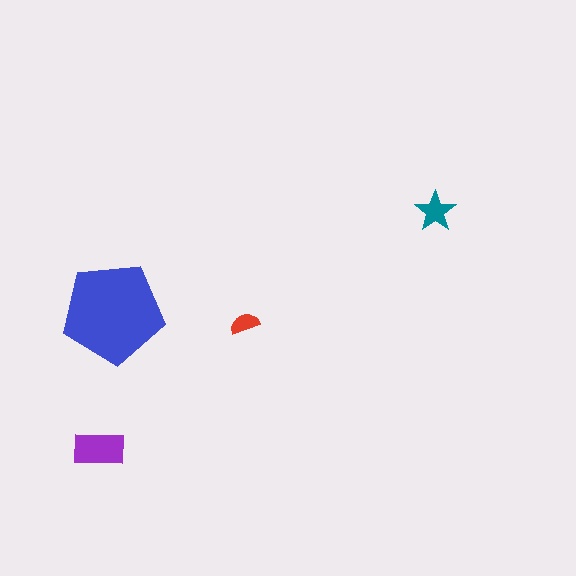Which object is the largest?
The blue pentagon.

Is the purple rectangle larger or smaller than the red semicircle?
Larger.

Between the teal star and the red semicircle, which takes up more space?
The teal star.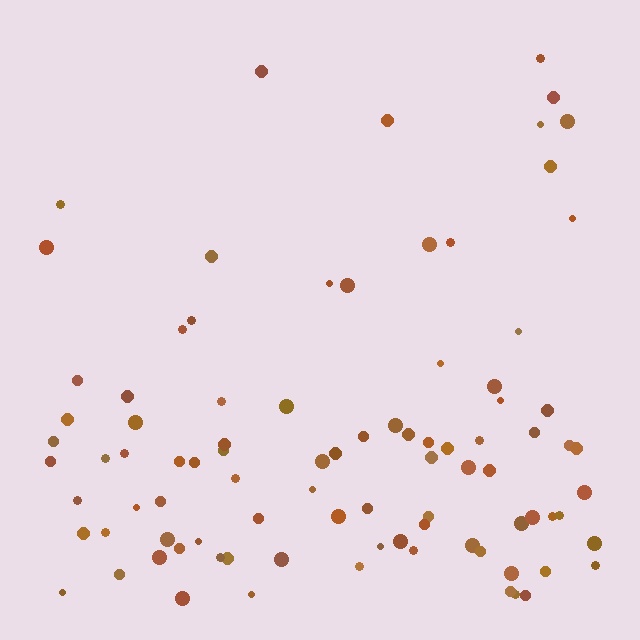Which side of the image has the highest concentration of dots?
The bottom.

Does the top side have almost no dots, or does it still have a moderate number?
Still a moderate number, just noticeably fewer than the bottom.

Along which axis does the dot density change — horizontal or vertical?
Vertical.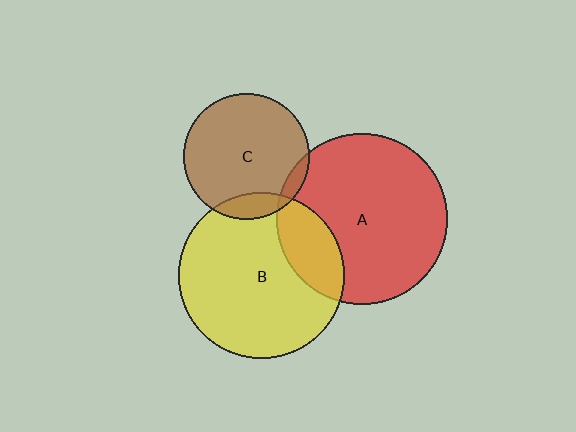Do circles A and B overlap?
Yes.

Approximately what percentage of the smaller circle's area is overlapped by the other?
Approximately 20%.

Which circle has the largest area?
Circle A (red).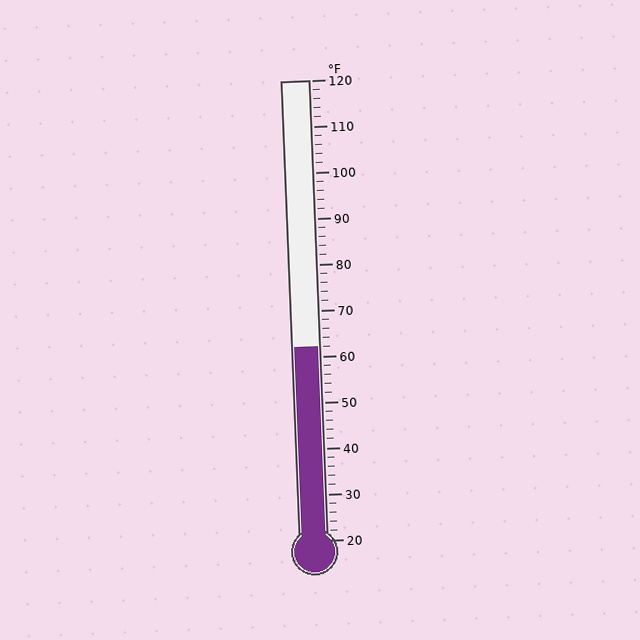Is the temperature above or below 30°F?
The temperature is above 30°F.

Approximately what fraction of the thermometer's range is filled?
The thermometer is filled to approximately 40% of its range.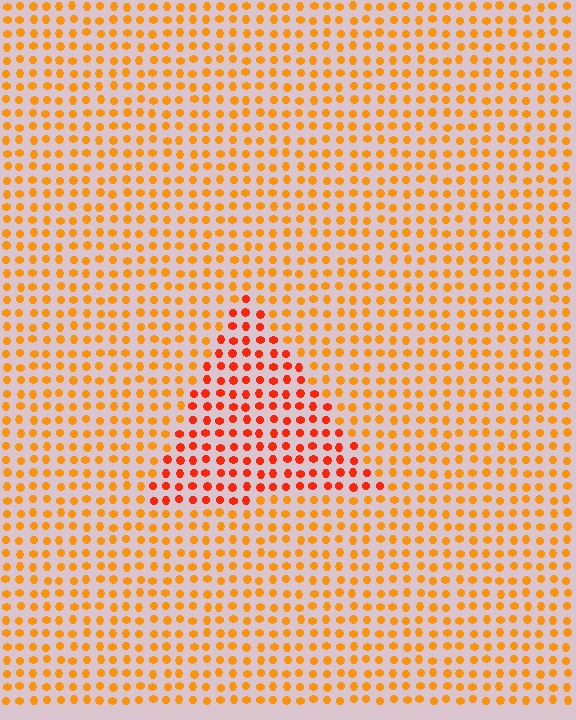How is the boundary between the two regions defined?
The boundary is defined purely by a slight shift in hue (about 29 degrees). Spacing, size, and orientation are identical on both sides.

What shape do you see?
I see a triangle.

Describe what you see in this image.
The image is filled with small orange elements in a uniform arrangement. A triangle-shaped region is visible where the elements are tinted to a slightly different hue, forming a subtle color boundary.